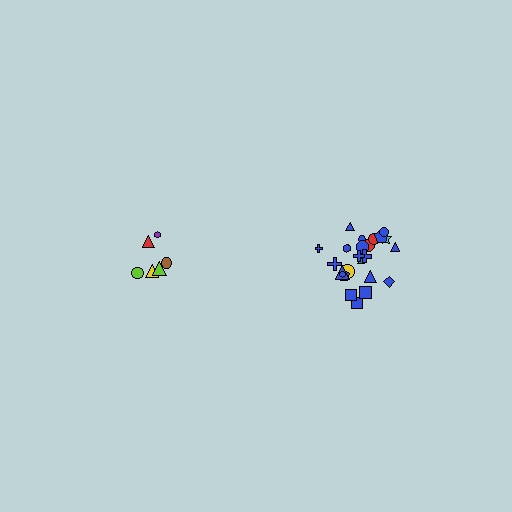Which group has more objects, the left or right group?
The right group.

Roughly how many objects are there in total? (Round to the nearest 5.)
Roughly 30 objects in total.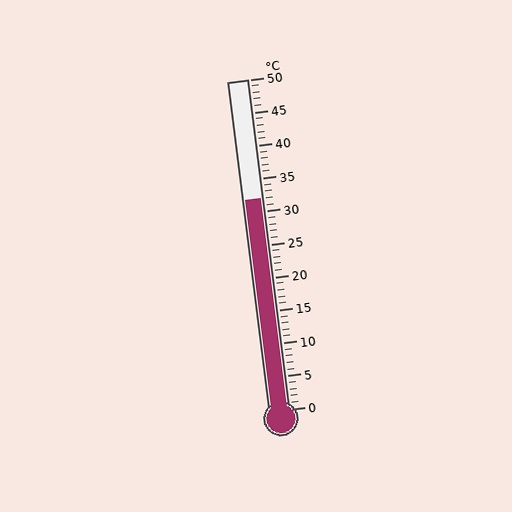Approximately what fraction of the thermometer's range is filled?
The thermometer is filled to approximately 65% of its range.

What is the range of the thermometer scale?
The thermometer scale ranges from 0°C to 50°C.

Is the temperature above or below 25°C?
The temperature is above 25°C.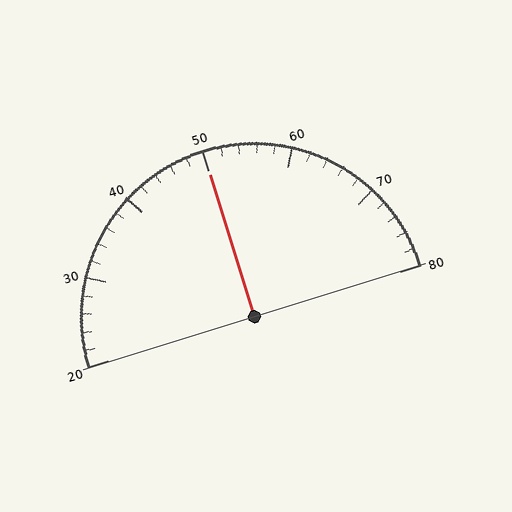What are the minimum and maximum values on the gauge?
The gauge ranges from 20 to 80.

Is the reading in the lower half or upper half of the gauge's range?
The reading is in the upper half of the range (20 to 80).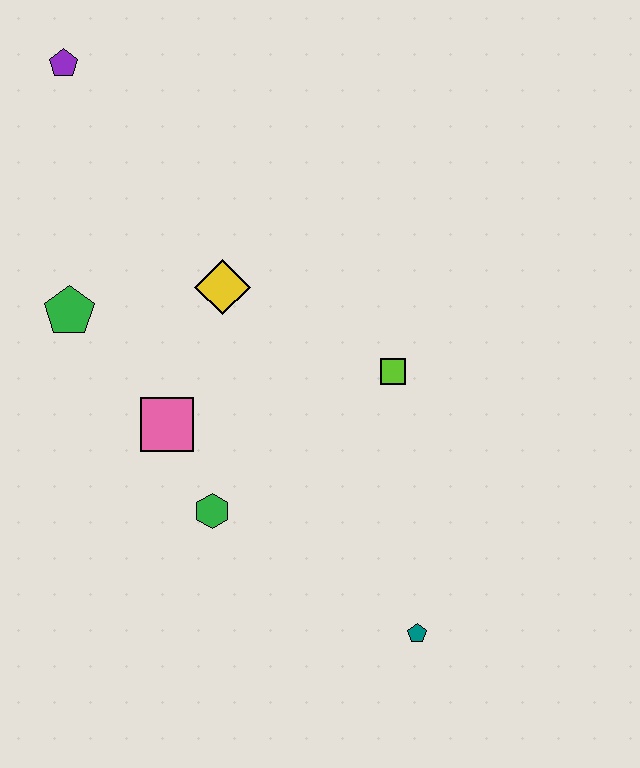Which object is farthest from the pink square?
The purple pentagon is farthest from the pink square.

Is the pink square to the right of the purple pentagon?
Yes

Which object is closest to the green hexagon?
The pink square is closest to the green hexagon.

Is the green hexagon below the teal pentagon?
No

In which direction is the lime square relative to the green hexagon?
The lime square is to the right of the green hexagon.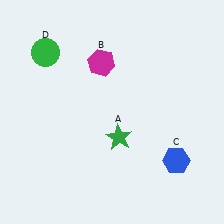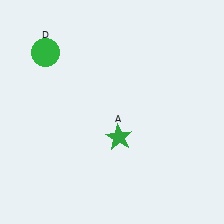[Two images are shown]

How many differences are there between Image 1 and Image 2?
There are 2 differences between the two images.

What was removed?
The magenta hexagon (B), the blue hexagon (C) were removed in Image 2.